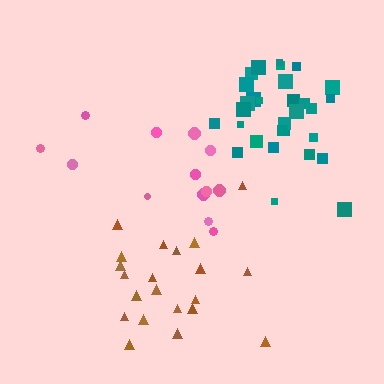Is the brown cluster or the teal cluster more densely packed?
Teal.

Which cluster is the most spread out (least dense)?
Pink.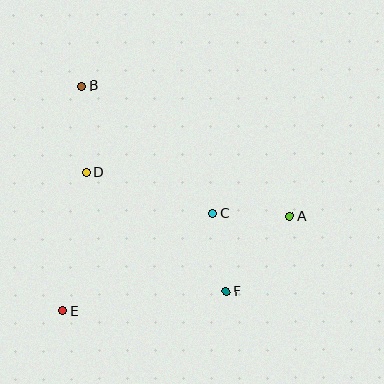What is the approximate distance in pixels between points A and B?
The distance between A and B is approximately 245 pixels.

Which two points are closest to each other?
Points A and C are closest to each other.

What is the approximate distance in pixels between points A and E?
The distance between A and E is approximately 247 pixels.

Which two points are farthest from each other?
Points B and F are farthest from each other.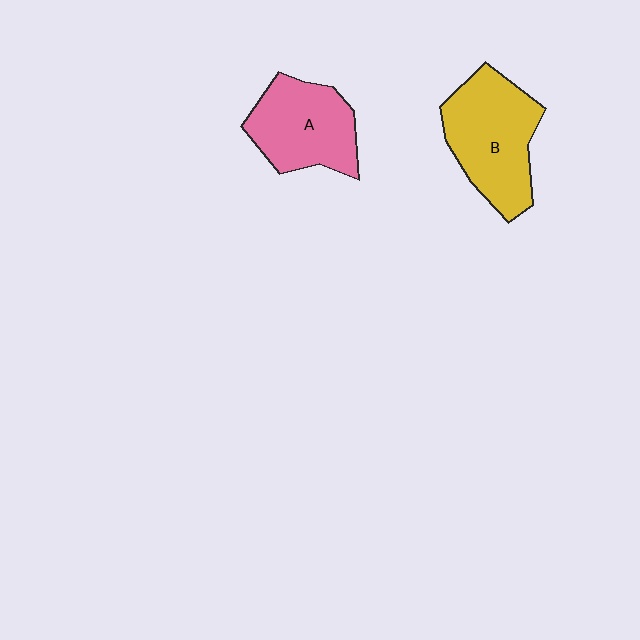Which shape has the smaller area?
Shape A (pink).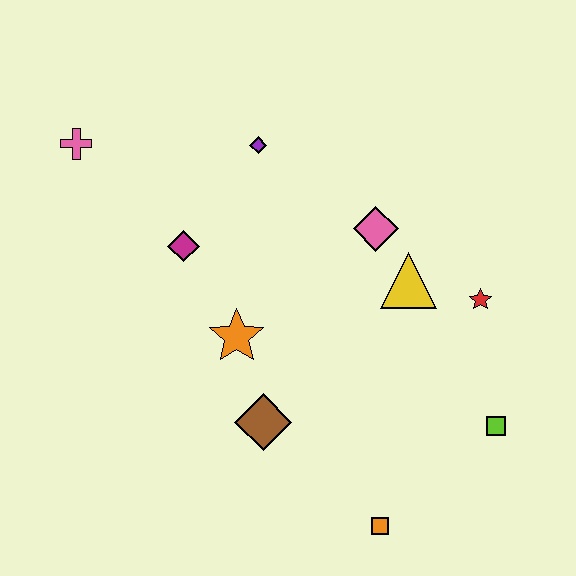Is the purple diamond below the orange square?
No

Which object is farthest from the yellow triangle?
The pink cross is farthest from the yellow triangle.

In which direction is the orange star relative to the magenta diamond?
The orange star is below the magenta diamond.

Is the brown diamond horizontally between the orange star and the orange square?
Yes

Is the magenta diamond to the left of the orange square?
Yes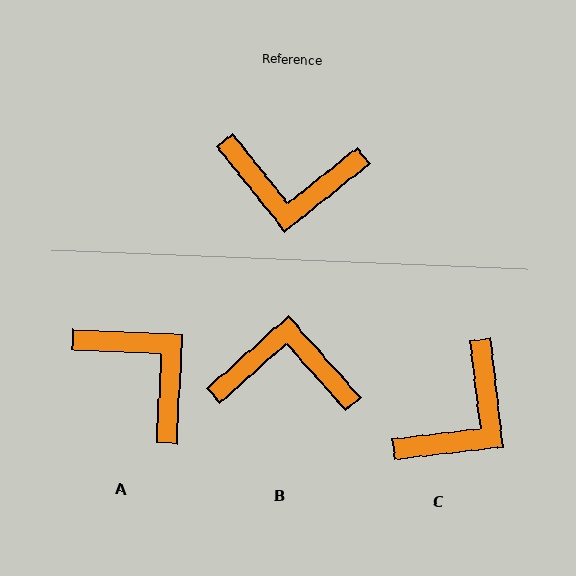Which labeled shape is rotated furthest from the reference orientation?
B, about 177 degrees away.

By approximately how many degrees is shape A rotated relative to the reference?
Approximately 139 degrees counter-clockwise.